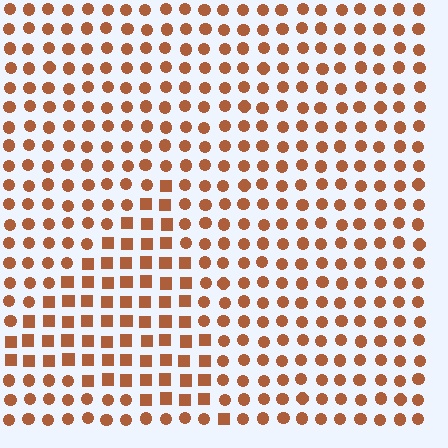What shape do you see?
I see a triangle.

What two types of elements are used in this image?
The image uses squares inside the triangle region and circles outside it.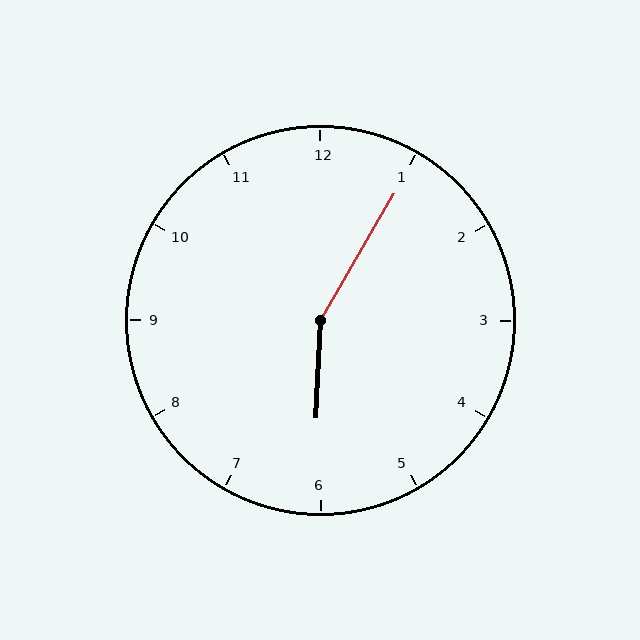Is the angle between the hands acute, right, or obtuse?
It is obtuse.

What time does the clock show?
6:05.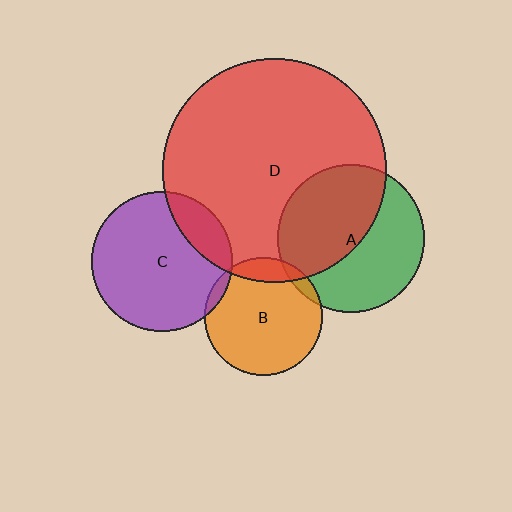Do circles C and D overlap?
Yes.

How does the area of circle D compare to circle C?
Approximately 2.5 times.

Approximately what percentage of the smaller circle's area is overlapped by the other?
Approximately 20%.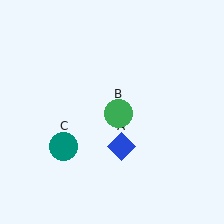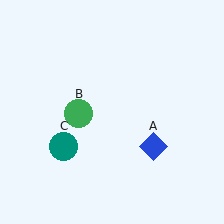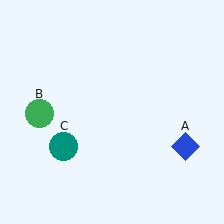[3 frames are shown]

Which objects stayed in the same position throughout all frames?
Teal circle (object C) remained stationary.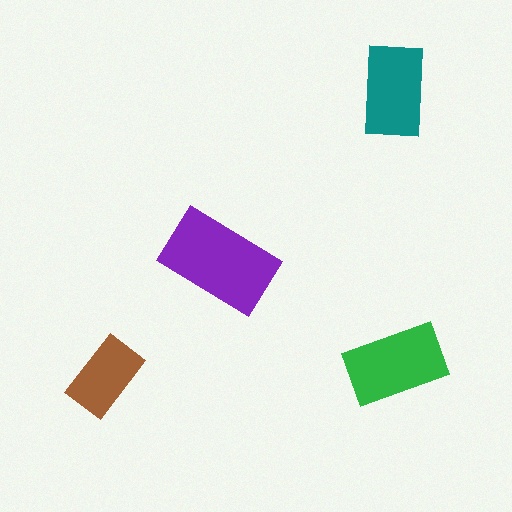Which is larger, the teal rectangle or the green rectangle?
The green one.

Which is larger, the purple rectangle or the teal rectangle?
The purple one.